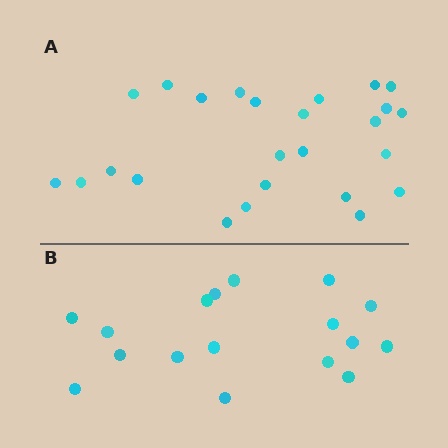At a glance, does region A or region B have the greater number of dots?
Region A (the top region) has more dots.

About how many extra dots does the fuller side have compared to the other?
Region A has roughly 8 or so more dots than region B.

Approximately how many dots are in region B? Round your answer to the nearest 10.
About 20 dots. (The exact count is 17, which rounds to 20.)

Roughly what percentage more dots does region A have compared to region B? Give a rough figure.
About 45% more.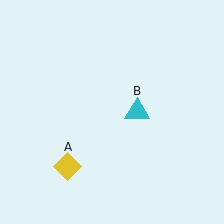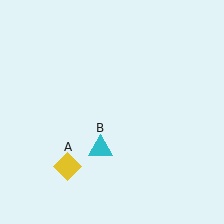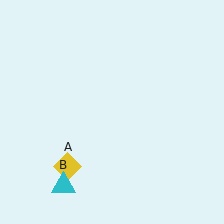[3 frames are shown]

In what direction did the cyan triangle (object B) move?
The cyan triangle (object B) moved down and to the left.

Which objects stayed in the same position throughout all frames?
Yellow diamond (object A) remained stationary.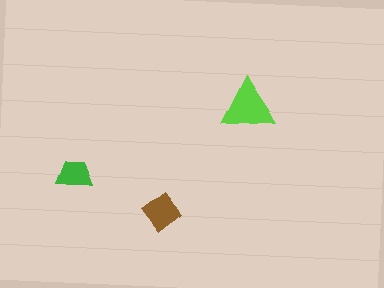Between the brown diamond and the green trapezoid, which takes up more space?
The brown diamond.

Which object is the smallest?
The green trapezoid.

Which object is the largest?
The lime triangle.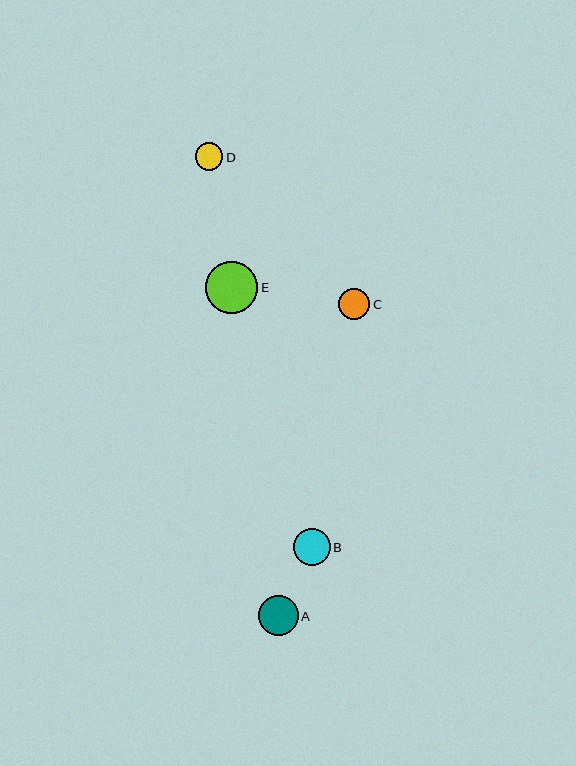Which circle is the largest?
Circle E is the largest with a size of approximately 52 pixels.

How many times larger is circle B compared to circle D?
Circle B is approximately 1.3 times the size of circle D.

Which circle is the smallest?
Circle D is the smallest with a size of approximately 28 pixels.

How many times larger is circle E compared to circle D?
Circle E is approximately 1.9 times the size of circle D.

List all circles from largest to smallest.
From largest to smallest: E, A, B, C, D.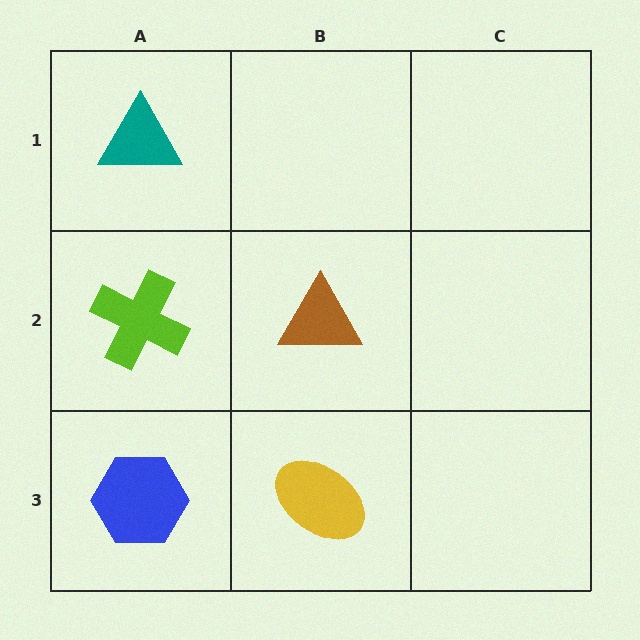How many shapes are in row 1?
1 shape.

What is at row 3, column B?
A yellow ellipse.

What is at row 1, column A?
A teal triangle.